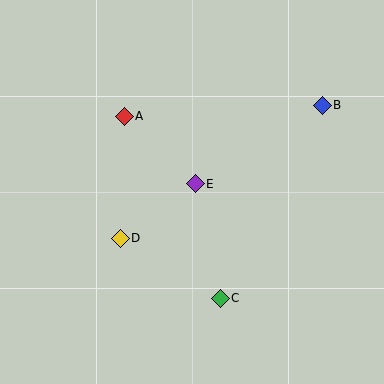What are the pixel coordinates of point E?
Point E is at (195, 184).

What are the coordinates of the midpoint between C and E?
The midpoint between C and E is at (208, 241).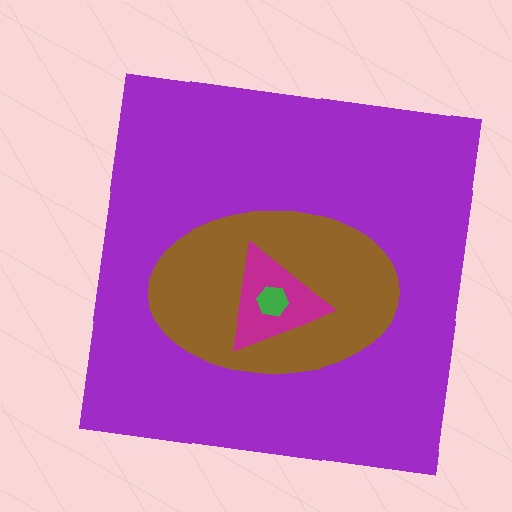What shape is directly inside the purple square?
The brown ellipse.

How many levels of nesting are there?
4.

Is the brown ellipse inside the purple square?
Yes.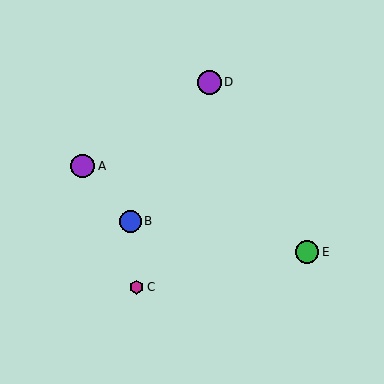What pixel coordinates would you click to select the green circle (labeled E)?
Click at (307, 252) to select the green circle E.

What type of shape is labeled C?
Shape C is a magenta hexagon.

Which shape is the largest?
The purple circle (labeled D) is the largest.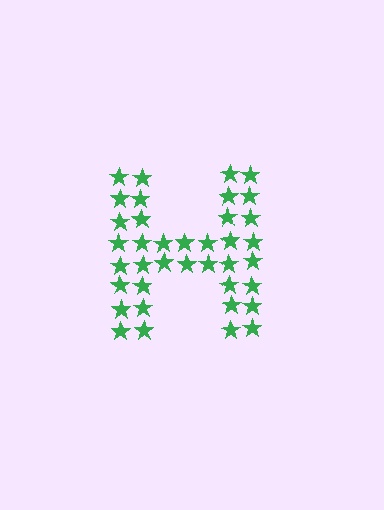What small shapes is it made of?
It is made of small stars.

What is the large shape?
The large shape is the letter H.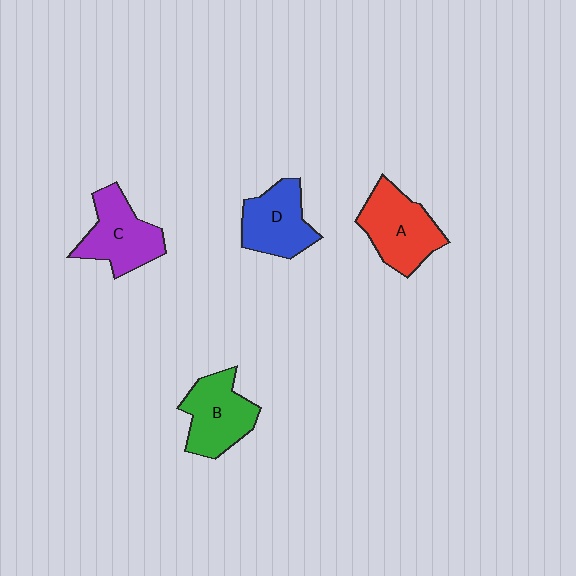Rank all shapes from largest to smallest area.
From largest to smallest: A (red), C (purple), B (green), D (blue).